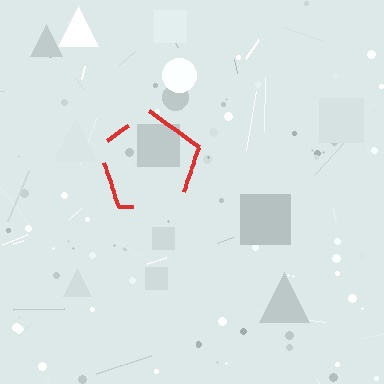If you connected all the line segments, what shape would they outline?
They would outline a pentagon.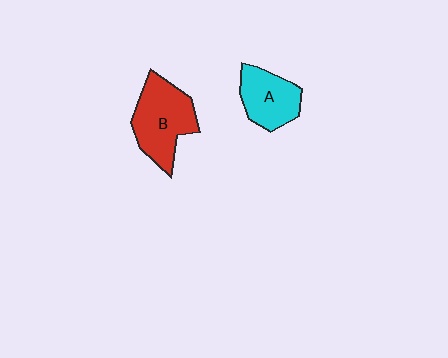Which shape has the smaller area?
Shape A (cyan).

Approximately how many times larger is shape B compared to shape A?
Approximately 1.4 times.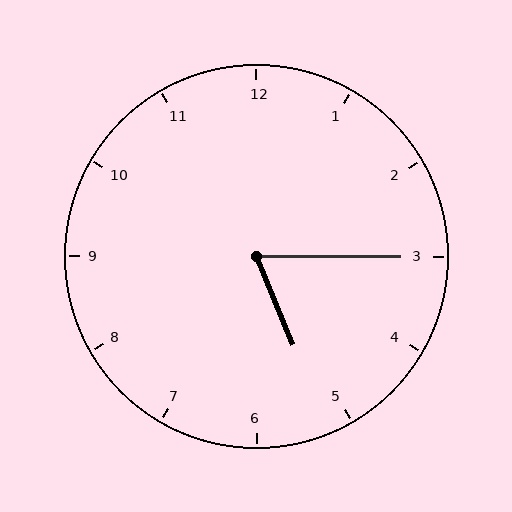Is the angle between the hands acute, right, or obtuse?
It is acute.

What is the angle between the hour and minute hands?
Approximately 68 degrees.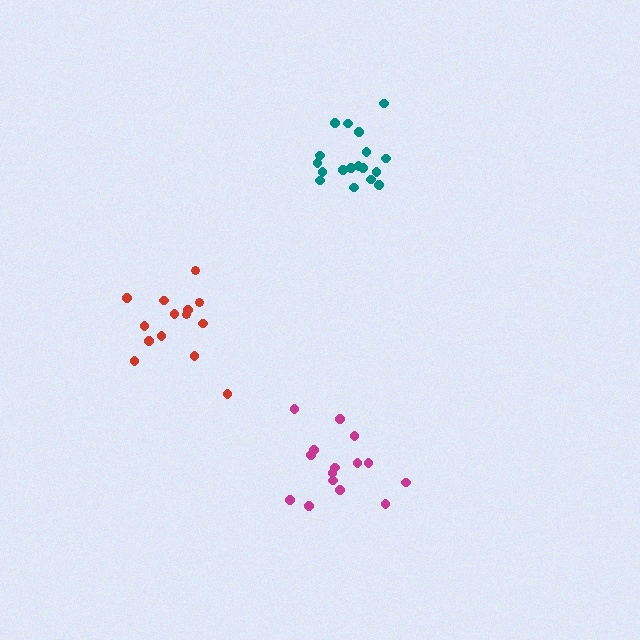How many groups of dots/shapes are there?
There are 3 groups.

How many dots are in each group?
Group 1: 15 dots, Group 2: 18 dots, Group 3: 15 dots (48 total).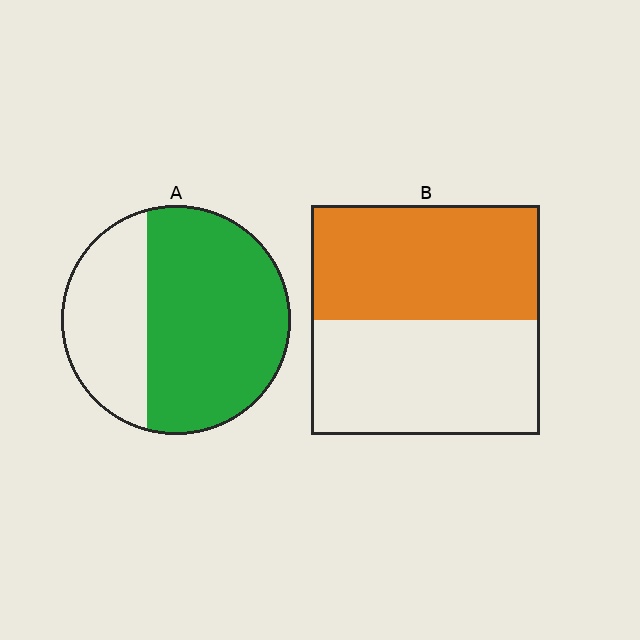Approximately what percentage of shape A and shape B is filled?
A is approximately 65% and B is approximately 50%.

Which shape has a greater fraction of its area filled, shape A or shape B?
Shape A.